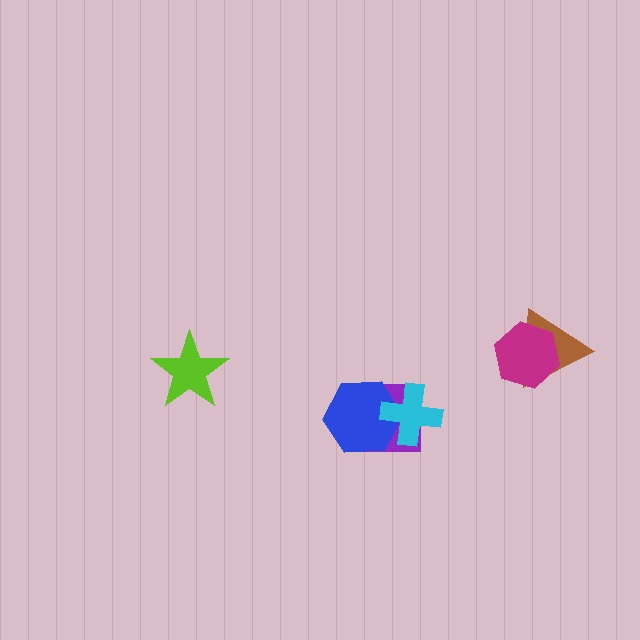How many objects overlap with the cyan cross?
2 objects overlap with the cyan cross.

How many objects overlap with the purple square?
2 objects overlap with the purple square.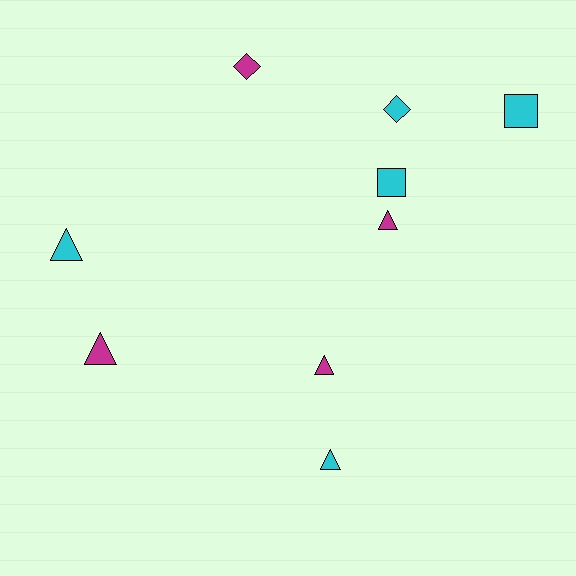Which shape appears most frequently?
Triangle, with 5 objects.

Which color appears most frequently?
Cyan, with 5 objects.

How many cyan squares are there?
There are 2 cyan squares.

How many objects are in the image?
There are 9 objects.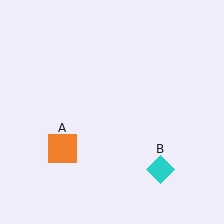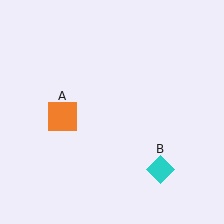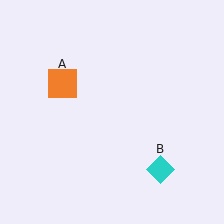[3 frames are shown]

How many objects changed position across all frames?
1 object changed position: orange square (object A).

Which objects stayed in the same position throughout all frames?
Cyan diamond (object B) remained stationary.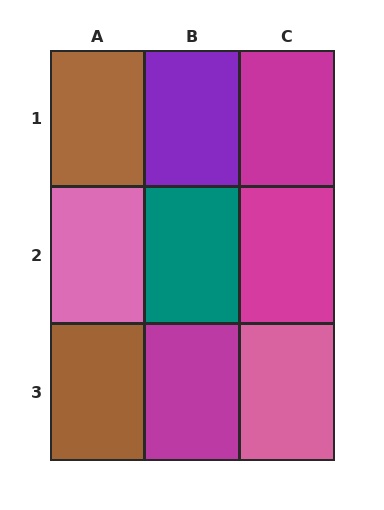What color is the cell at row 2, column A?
Pink.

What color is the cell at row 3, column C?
Pink.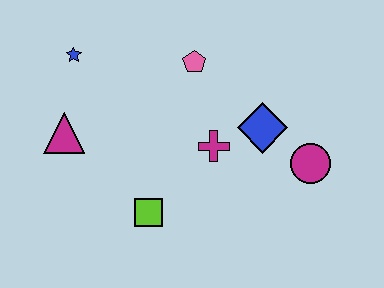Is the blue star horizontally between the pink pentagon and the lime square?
No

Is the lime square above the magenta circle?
No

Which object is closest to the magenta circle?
The blue diamond is closest to the magenta circle.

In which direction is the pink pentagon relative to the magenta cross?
The pink pentagon is above the magenta cross.